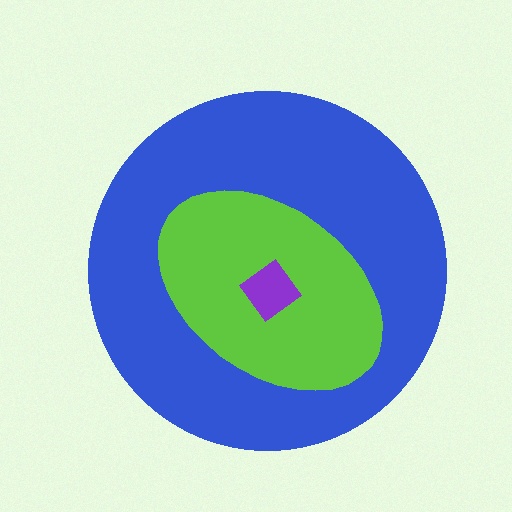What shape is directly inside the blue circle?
The lime ellipse.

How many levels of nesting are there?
3.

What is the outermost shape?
The blue circle.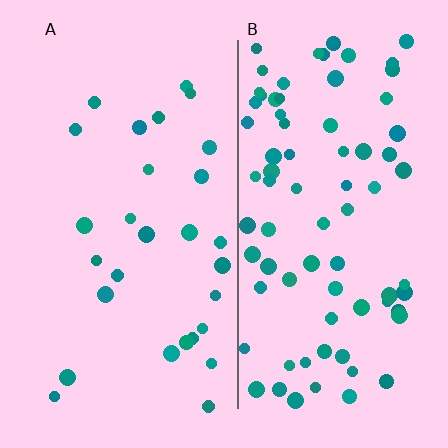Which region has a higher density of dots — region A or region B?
B (the right).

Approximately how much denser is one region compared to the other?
Approximately 2.8× — region B over region A.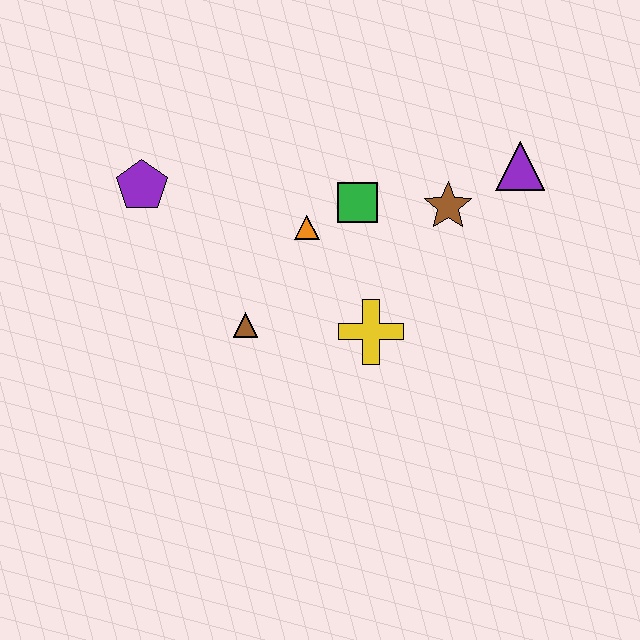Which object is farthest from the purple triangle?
The purple pentagon is farthest from the purple triangle.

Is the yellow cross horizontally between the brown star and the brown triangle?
Yes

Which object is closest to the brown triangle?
The orange triangle is closest to the brown triangle.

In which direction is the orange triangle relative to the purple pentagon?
The orange triangle is to the right of the purple pentagon.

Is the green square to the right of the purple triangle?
No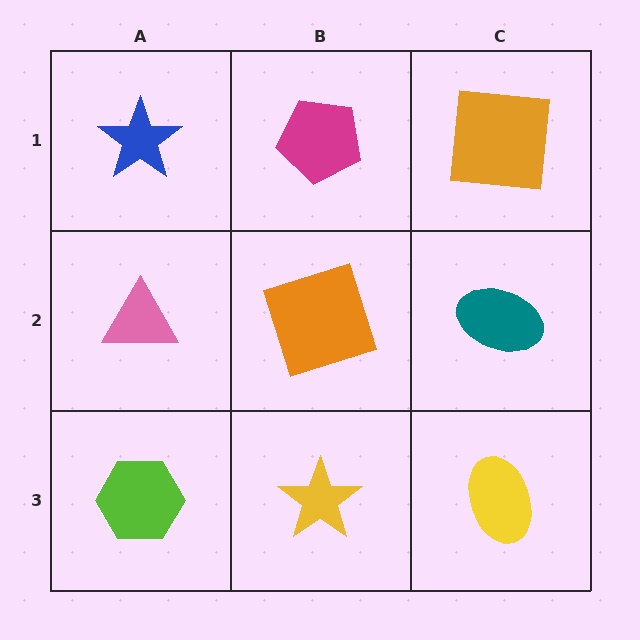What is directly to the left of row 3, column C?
A yellow star.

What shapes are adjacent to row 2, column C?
An orange square (row 1, column C), a yellow ellipse (row 3, column C), an orange square (row 2, column B).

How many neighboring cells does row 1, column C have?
2.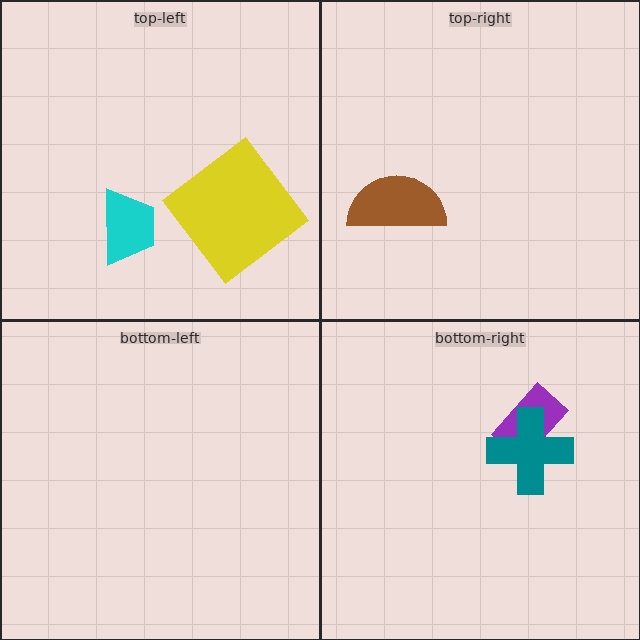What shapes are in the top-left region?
The cyan trapezoid, the yellow diamond.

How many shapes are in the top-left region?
2.